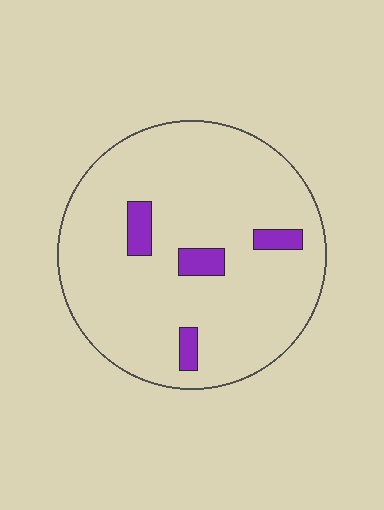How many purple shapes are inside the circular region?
4.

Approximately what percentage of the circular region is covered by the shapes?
Approximately 10%.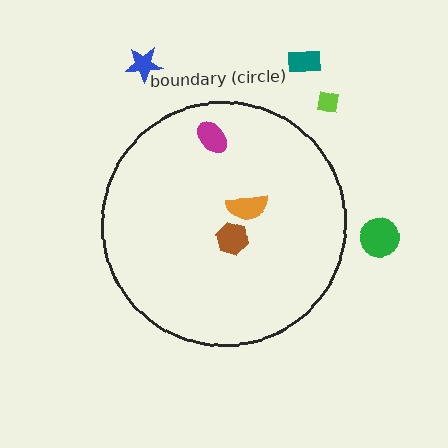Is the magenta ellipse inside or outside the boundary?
Inside.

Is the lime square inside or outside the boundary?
Outside.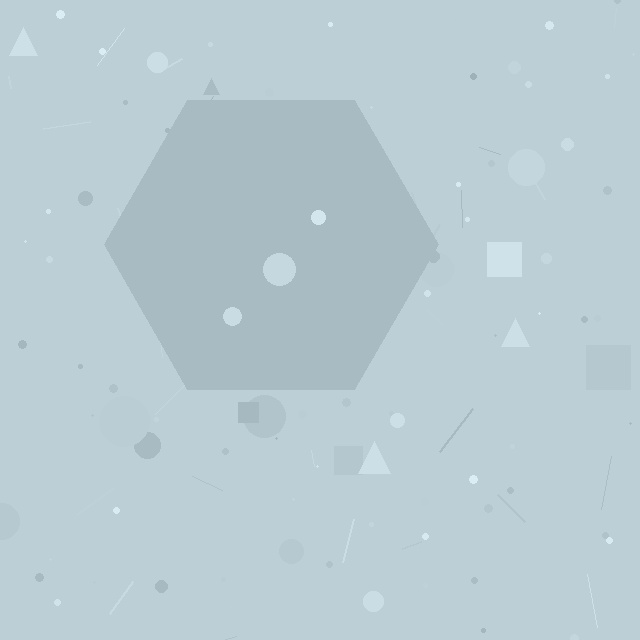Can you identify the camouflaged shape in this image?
The camouflaged shape is a hexagon.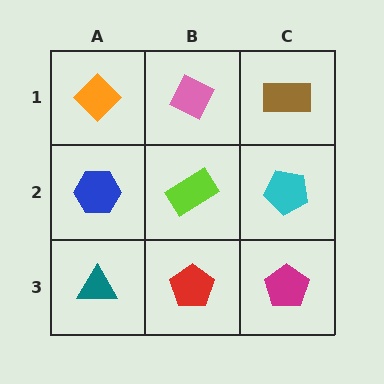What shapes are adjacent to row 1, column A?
A blue hexagon (row 2, column A), a pink diamond (row 1, column B).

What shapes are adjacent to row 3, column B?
A lime rectangle (row 2, column B), a teal triangle (row 3, column A), a magenta pentagon (row 3, column C).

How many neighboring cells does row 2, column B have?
4.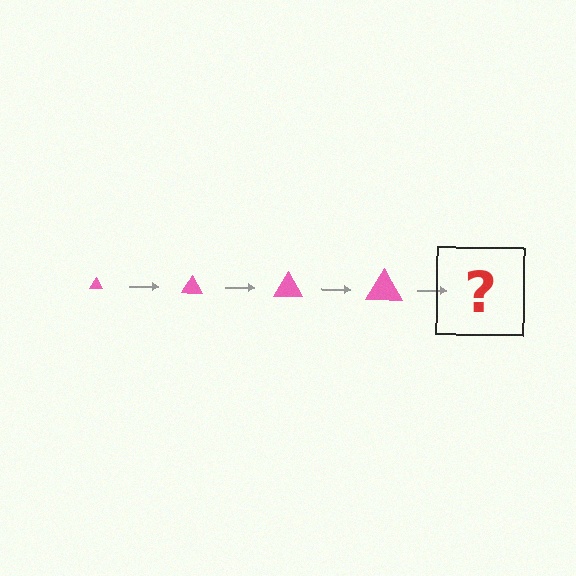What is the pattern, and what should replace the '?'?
The pattern is that the triangle gets progressively larger each step. The '?' should be a pink triangle, larger than the previous one.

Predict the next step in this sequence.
The next step is a pink triangle, larger than the previous one.